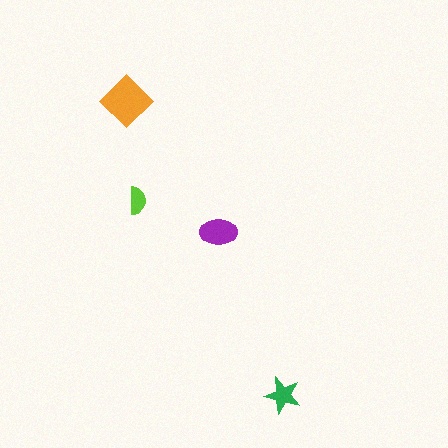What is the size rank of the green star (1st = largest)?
3rd.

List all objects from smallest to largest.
The lime semicircle, the green star, the purple ellipse, the orange diamond.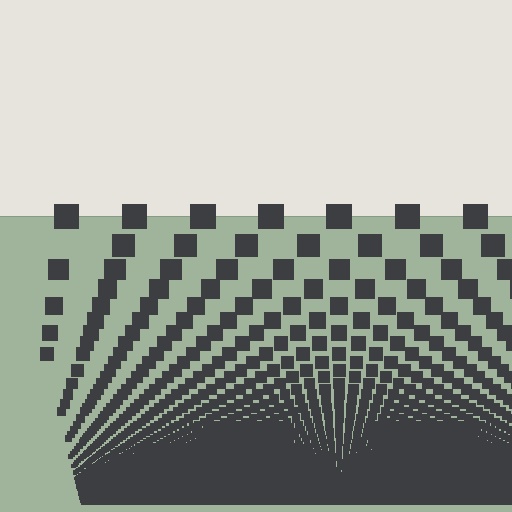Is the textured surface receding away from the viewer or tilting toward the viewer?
The surface appears to tilt toward the viewer. Texture elements get larger and sparser toward the top.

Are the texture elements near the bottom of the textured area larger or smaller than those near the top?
Smaller. The gradient is inverted — elements near the bottom are smaller and denser.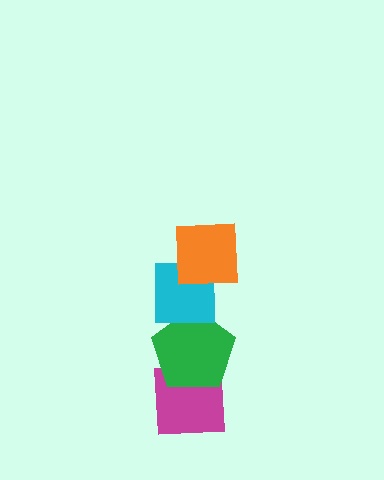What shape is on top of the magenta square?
The green pentagon is on top of the magenta square.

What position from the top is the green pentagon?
The green pentagon is 3rd from the top.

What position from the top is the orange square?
The orange square is 1st from the top.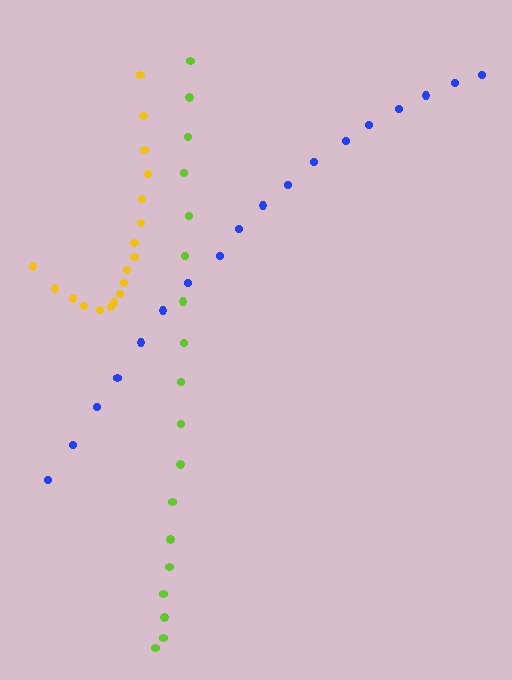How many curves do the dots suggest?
There are 3 distinct paths.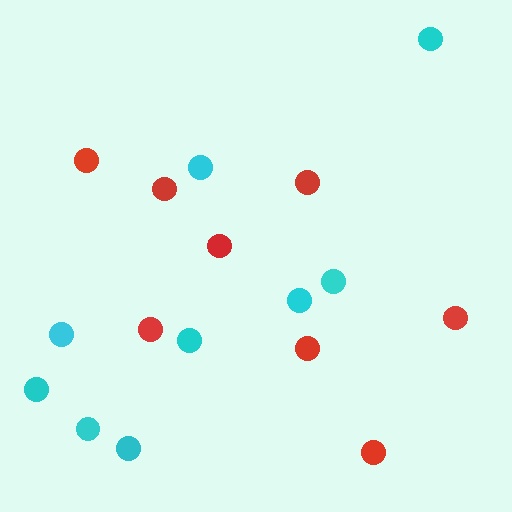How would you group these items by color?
There are 2 groups: one group of cyan circles (9) and one group of red circles (8).